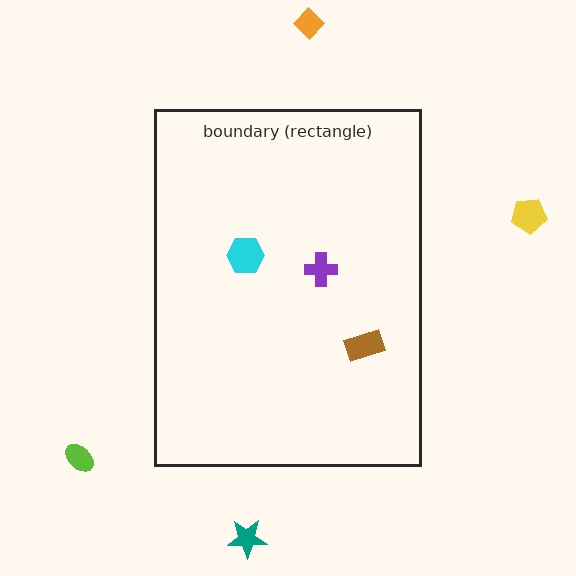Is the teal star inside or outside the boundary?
Outside.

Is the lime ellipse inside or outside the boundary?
Outside.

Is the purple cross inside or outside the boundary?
Inside.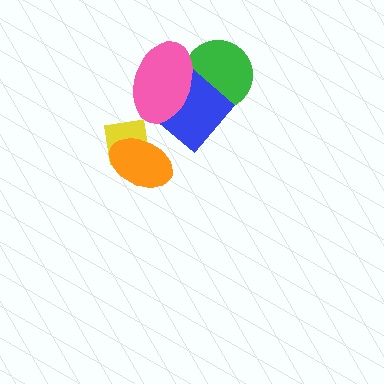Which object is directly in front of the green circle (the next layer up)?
The blue diamond is directly in front of the green circle.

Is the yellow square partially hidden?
Yes, it is partially covered by another shape.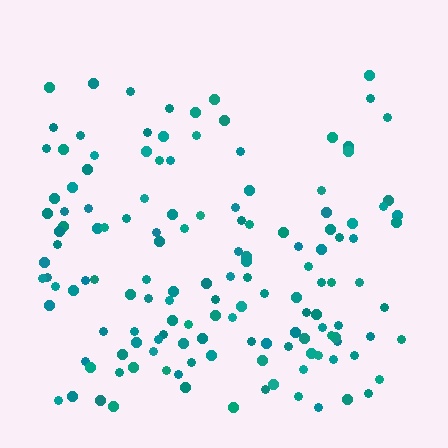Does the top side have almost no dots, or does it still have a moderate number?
Still a moderate number, just noticeably fewer than the bottom.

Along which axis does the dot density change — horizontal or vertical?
Vertical.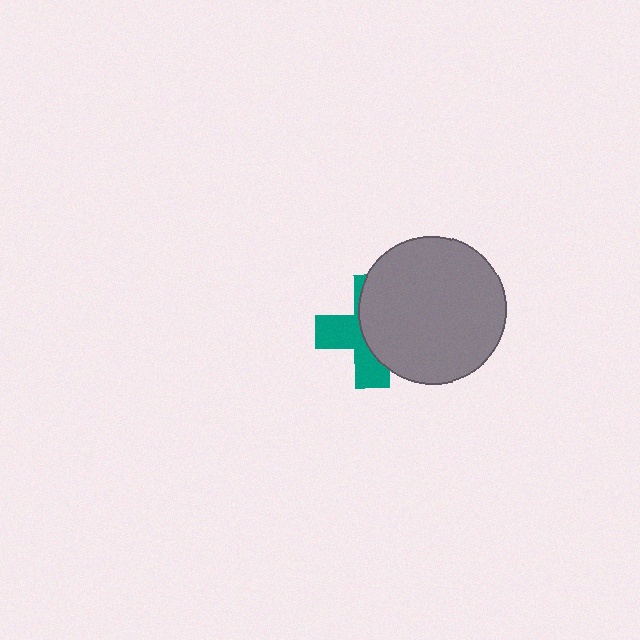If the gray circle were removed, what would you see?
You would see the complete teal cross.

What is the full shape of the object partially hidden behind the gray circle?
The partially hidden object is a teal cross.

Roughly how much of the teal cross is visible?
About half of it is visible (roughly 45%).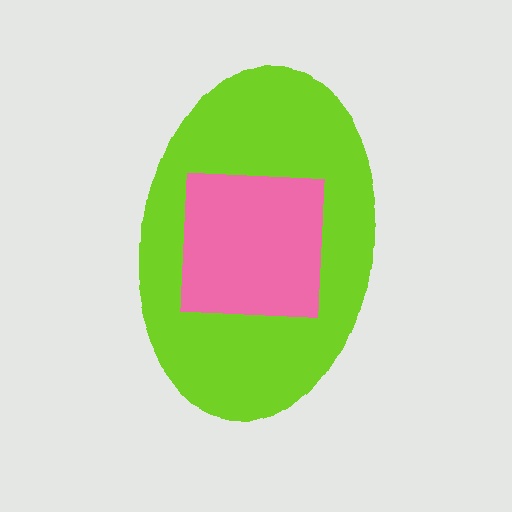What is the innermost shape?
The pink square.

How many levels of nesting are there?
2.